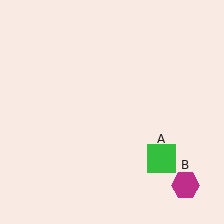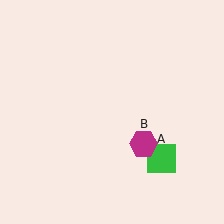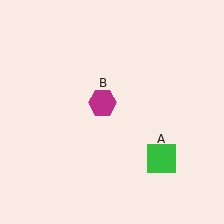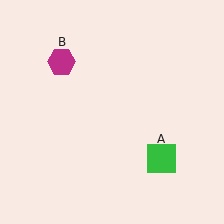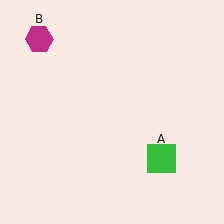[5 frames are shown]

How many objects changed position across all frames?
1 object changed position: magenta hexagon (object B).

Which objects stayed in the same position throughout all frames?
Green square (object A) remained stationary.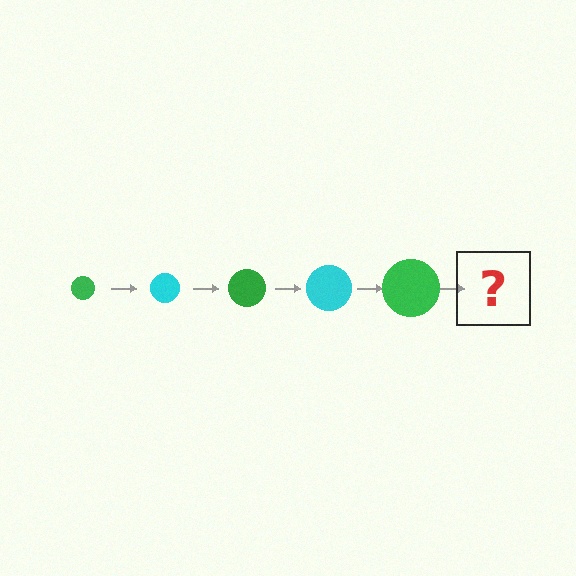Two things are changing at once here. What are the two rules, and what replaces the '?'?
The two rules are that the circle grows larger each step and the color cycles through green and cyan. The '?' should be a cyan circle, larger than the previous one.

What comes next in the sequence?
The next element should be a cyan circle, larger than the previous one.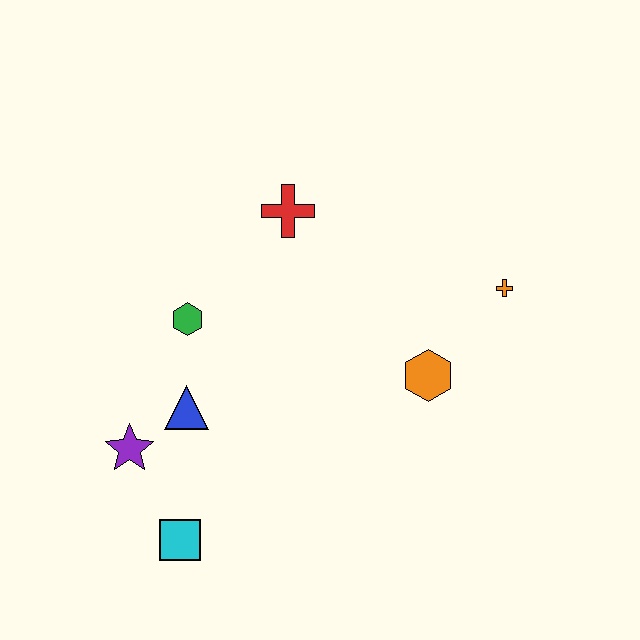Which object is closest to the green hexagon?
The blue triangle is closest to the green hexagon.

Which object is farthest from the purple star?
The orange cross is farthest from the purple star.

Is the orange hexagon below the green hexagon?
Yes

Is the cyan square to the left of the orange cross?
Yes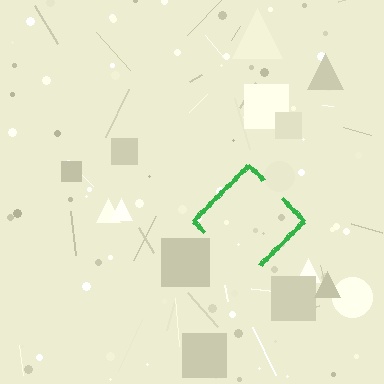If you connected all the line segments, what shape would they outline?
They would outline a diamond.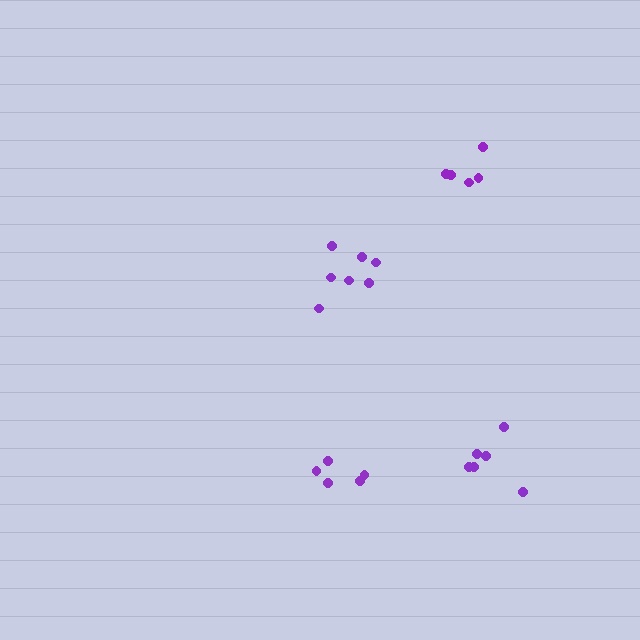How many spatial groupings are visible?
There are 4 spatial groupings.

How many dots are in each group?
Group 1: 7 dots, Group 2: 5 dots, Group 3: 5 dots, Group 4: 6 dots (23 total).